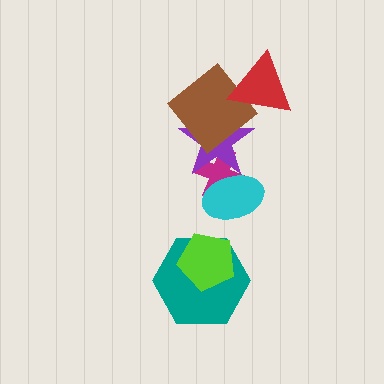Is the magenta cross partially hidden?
Yes, it is partially covered by another shape.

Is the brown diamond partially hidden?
Yes, it is partially covered by another shape.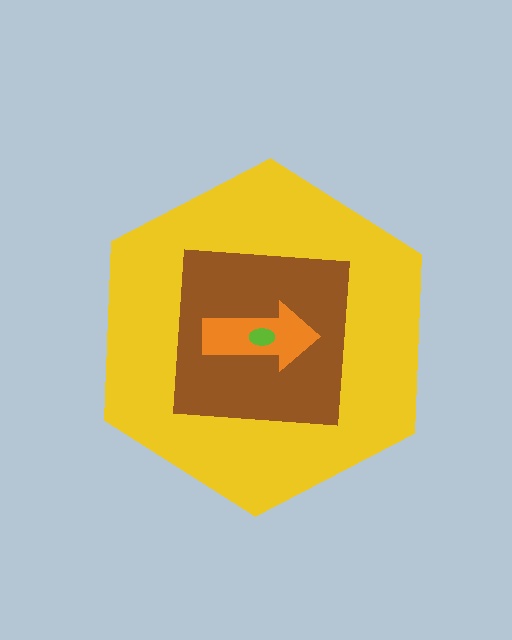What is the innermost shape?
The lime ellipse.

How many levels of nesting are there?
4.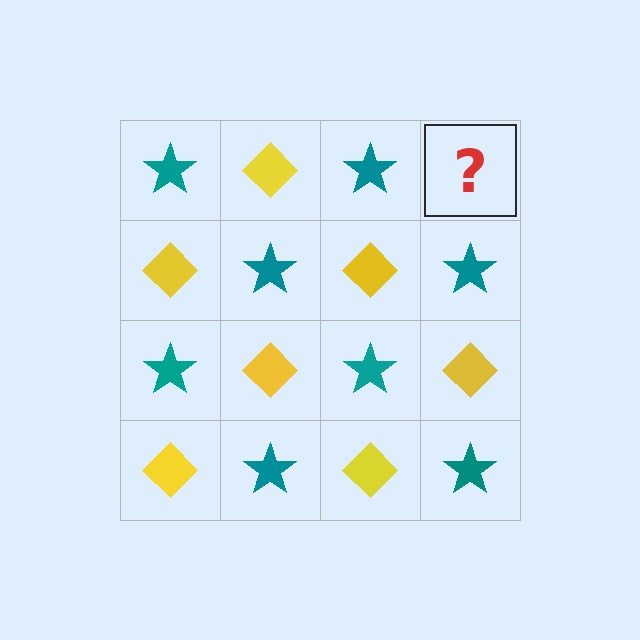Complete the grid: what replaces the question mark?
The question mark should be replaced with a yellow diamond.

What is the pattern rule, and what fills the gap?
The rule is that it alternates teal star and yellow diamond in a checkerboard pattern. The gap should be filled with a yellow diamond.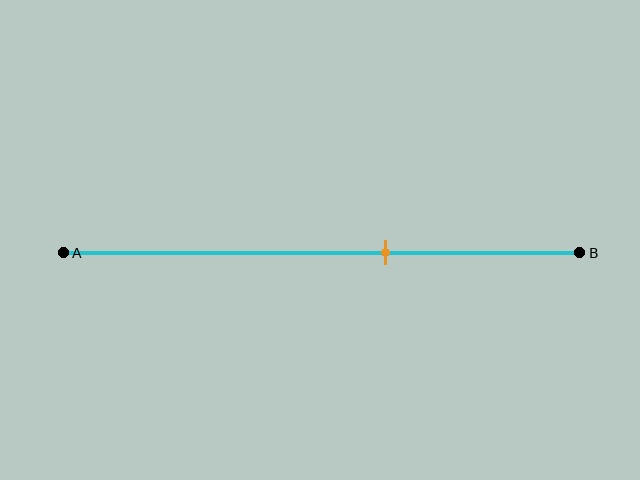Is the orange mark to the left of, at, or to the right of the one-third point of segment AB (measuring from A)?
The orange mark is to the right of the one-third point of segment AB.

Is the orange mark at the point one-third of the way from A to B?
No, the mark is at about 60% from A, not at the 33% one-third point.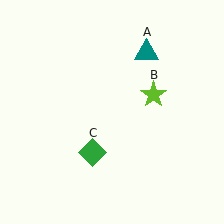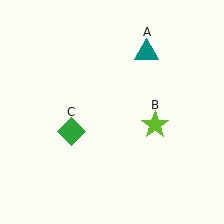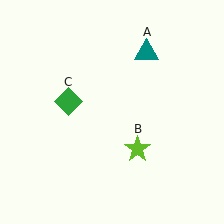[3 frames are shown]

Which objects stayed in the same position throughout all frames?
Teal triangle (object A) remained stationary.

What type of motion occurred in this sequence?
The lime star (object B), green diamond (object C) rotated clockwise around the center of the scene.